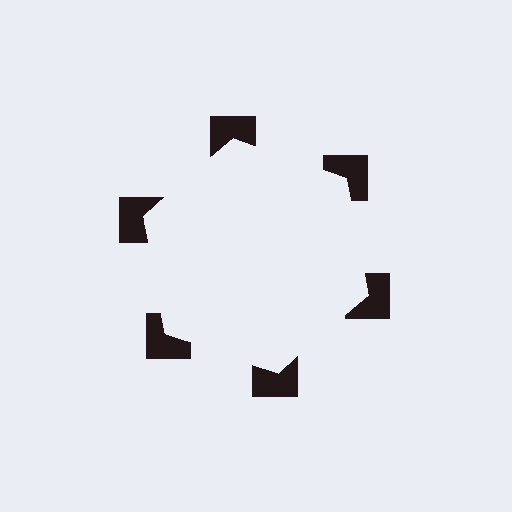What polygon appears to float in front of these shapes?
An illusory hexagon — its edges are inferred from the aligned wedge cuts in the notched squares, not physically drawn.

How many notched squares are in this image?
There are 6 — one at each vertex of the illusory hexagon.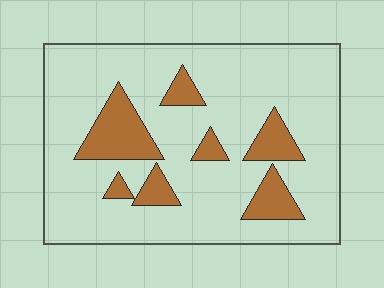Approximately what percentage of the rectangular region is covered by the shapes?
Approximately 20%.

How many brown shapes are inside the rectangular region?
7.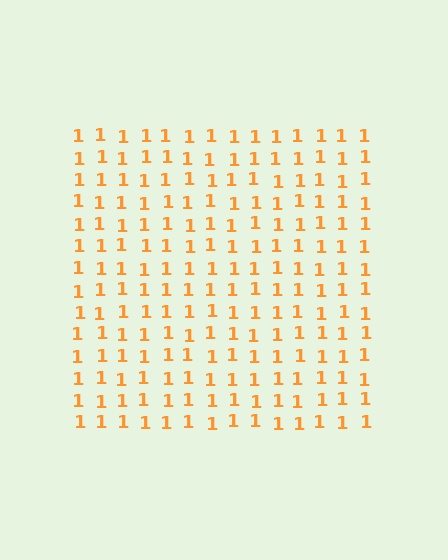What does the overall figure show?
The overall figure shows a square.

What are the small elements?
The small elements are digit 1's.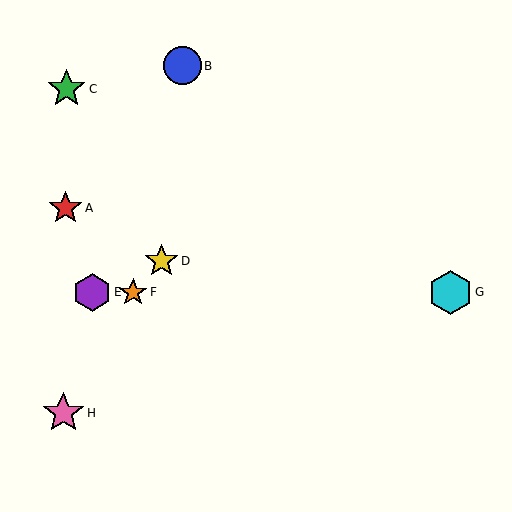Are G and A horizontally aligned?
No, G is at y≈292 and A is at y≈208.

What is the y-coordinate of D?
Object D is at y≈261.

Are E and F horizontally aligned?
Yes, both are at y≈292.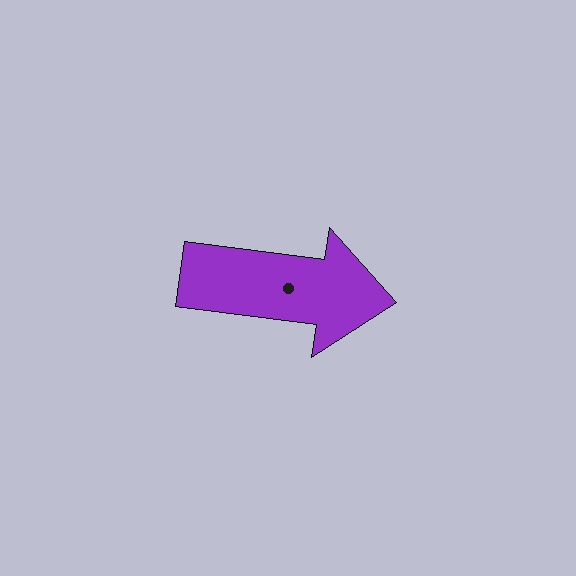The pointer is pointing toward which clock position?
Roughly 3 o'clock.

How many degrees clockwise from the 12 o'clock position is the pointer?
Approximately 98 degrees.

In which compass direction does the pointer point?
East.